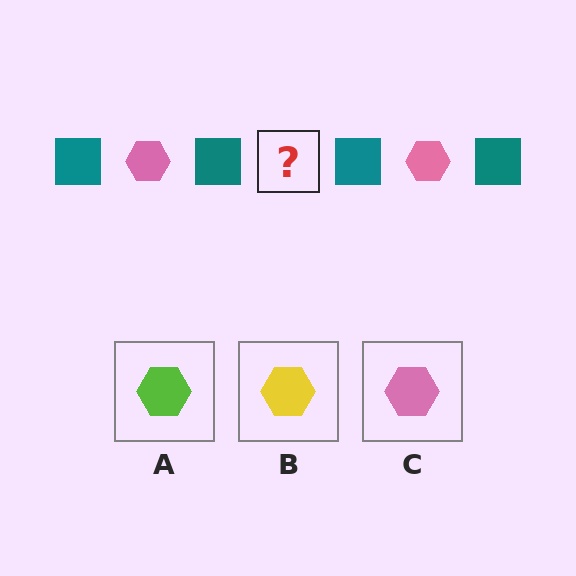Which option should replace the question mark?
Option C.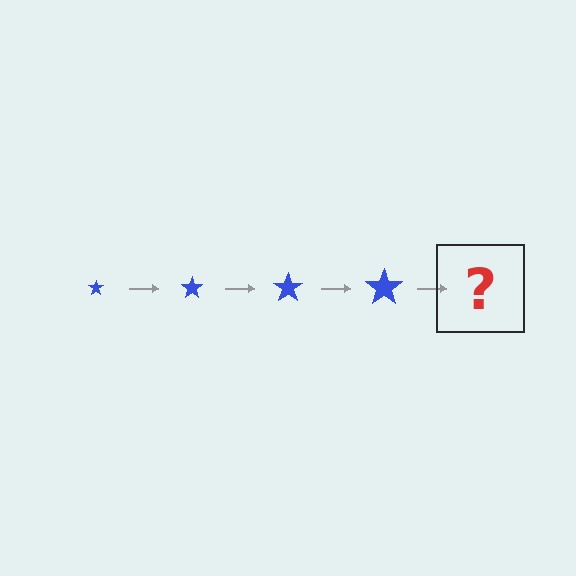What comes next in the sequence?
The next element should be a blue star, larger than the previous one.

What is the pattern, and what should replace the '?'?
The pattern is that the star gets progressively larger each step. The '?' should be a blue star, larger than the previous one.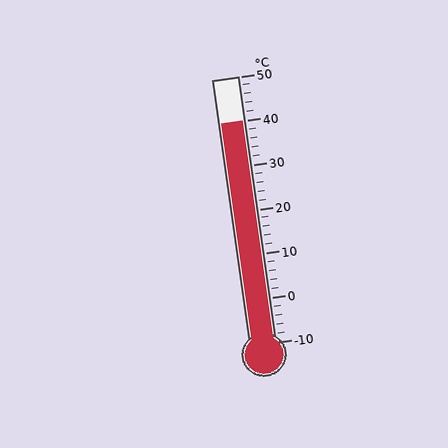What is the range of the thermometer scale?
The thermometer scale ranges from -10°C to 50°C.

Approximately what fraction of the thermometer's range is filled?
The thermometer is filled to approximately 85% of its range.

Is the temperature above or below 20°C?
The temperature is above 20°C.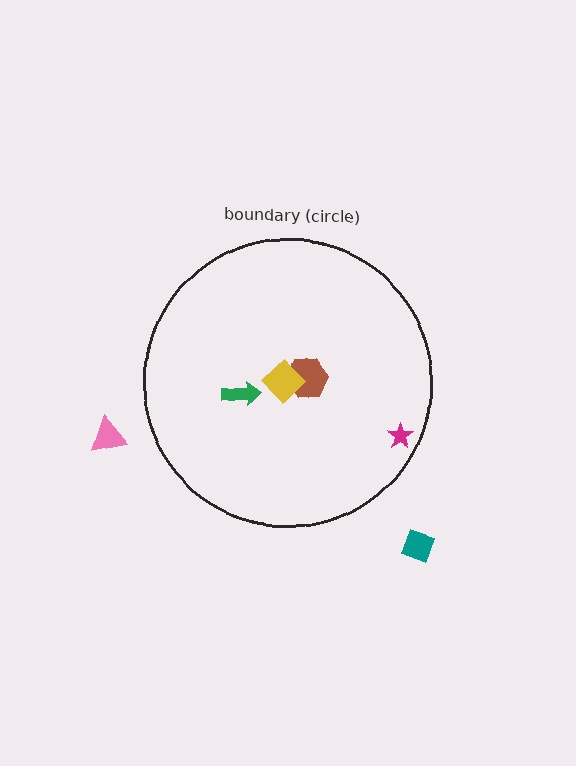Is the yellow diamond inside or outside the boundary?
Inside.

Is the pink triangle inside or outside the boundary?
Outside.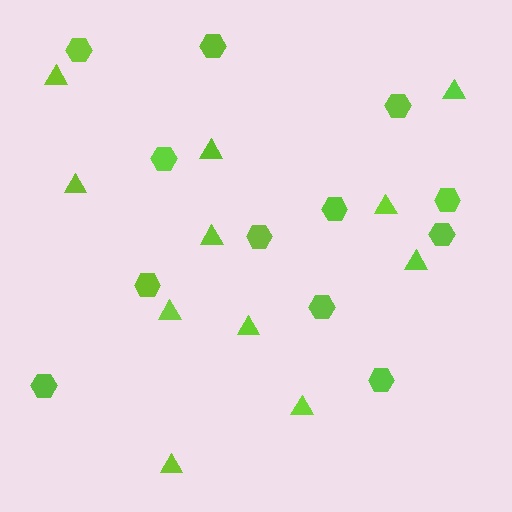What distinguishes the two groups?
There are 2 groups: one group of triangles (11) and one group of hexagons (12).